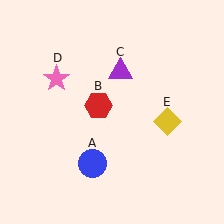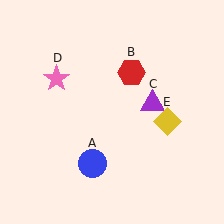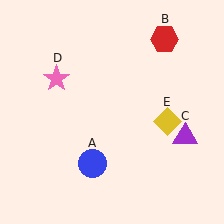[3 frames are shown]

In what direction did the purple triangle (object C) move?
The purple triangle (object C) moved down and to the right.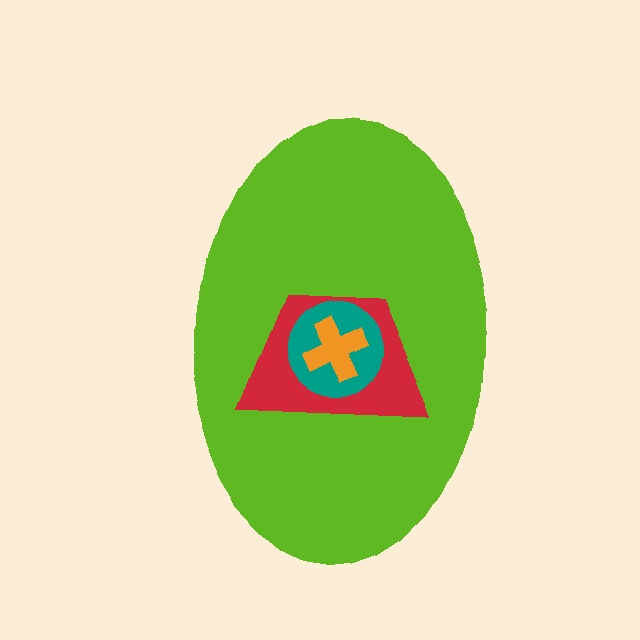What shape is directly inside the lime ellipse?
The red trapezoid.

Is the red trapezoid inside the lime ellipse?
Yes.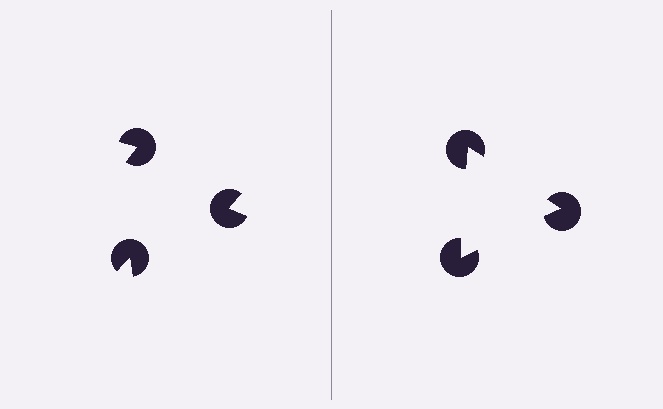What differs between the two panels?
The pac-man discs are positioned identically on both sides; only the wedge orientations differ. On the right they align to a triangle; on the left they are misaligned.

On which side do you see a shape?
An illusory triangle appears on the right side. On the left side the wedge cuts are rotated, so no coherent shape forms.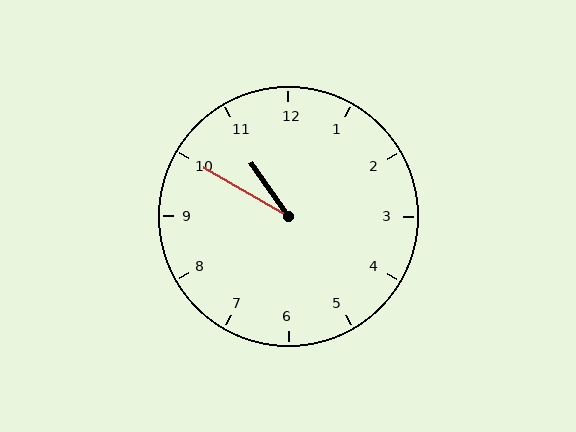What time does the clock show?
10:50.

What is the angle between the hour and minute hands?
Approximately 25 degrees.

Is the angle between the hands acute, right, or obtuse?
It is acute.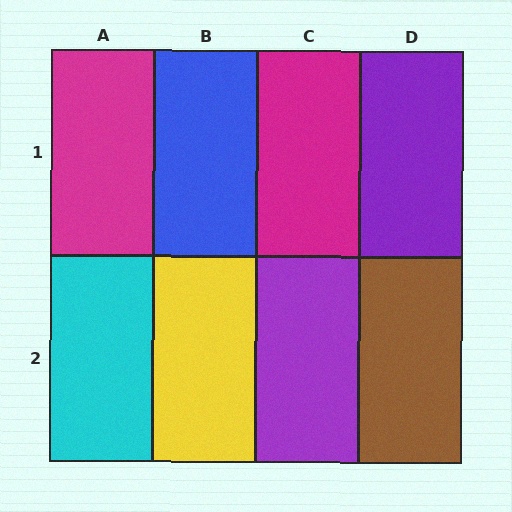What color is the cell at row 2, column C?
Purple.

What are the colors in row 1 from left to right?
Magenta, blue, magenta, purple.